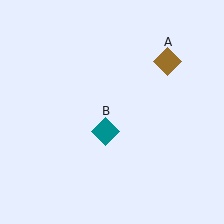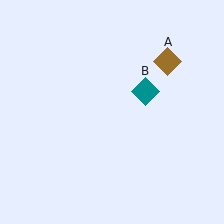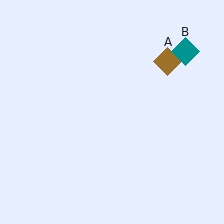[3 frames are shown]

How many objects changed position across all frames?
1 object changed position: teal diamond (object B).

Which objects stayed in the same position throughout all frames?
Brown diamond (object A) remained stationary.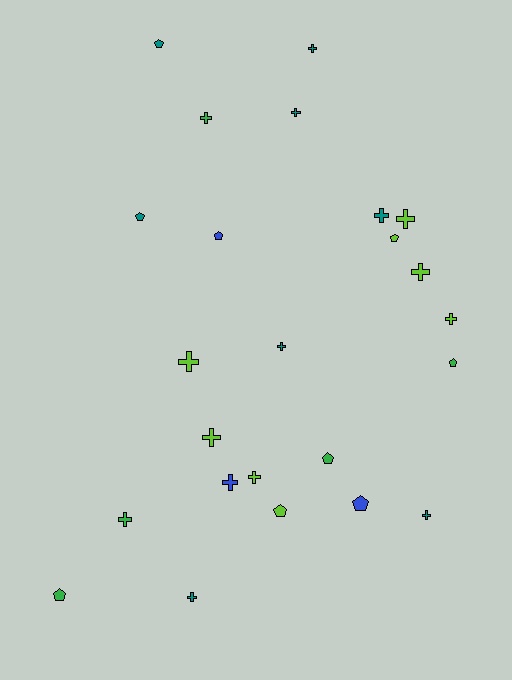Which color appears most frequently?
Teal, with 8 objects.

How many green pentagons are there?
There are 3 green pentagons.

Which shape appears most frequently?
Cross, with 15 objects.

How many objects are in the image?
There are 24 objects.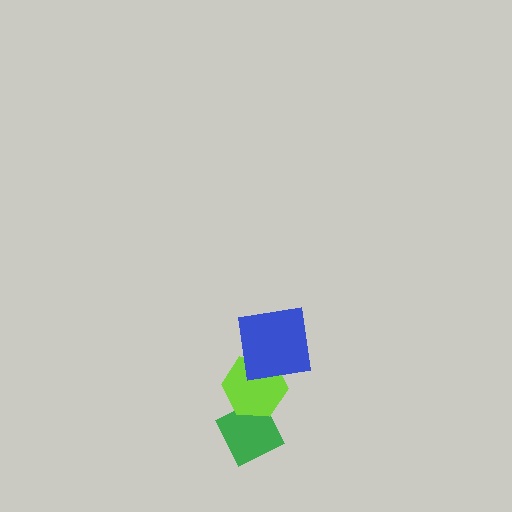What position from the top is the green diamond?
The green diamond is 3rd from the top.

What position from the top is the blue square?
The blue square is 1st from the top.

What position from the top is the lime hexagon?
The lime hexagon is 2nd from the top.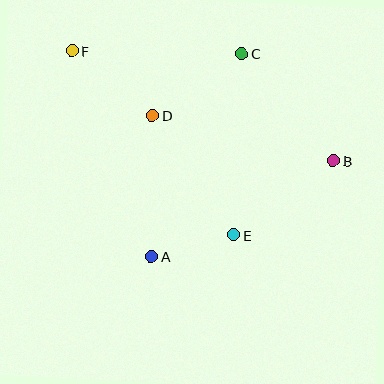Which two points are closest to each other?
Points A and E are closest to each other.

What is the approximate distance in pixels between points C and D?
The distance between C and D is approximately 108 pixels.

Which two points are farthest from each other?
Points B and F are farthest from each other.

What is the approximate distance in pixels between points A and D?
The distance between A and D is approximately 141 pixels.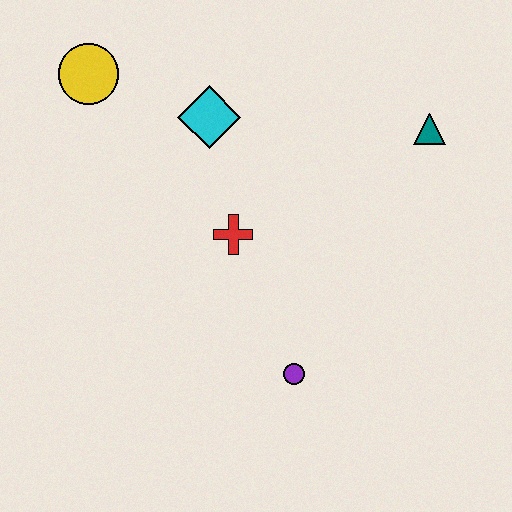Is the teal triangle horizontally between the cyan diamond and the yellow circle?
No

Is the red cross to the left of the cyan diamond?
No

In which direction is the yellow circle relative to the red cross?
The yellow circle is above the red cross.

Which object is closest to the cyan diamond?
The red cross is closest to the cyan diamond.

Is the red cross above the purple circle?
Yes